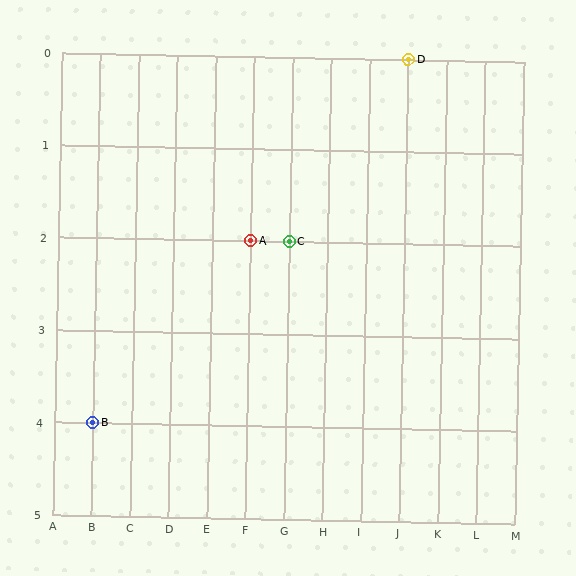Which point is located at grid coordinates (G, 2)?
Point C is at (G, 2).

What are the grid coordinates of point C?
Point C is at grid coordinates (G, 2).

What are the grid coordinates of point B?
Point B is at grid coordinates (B, 4).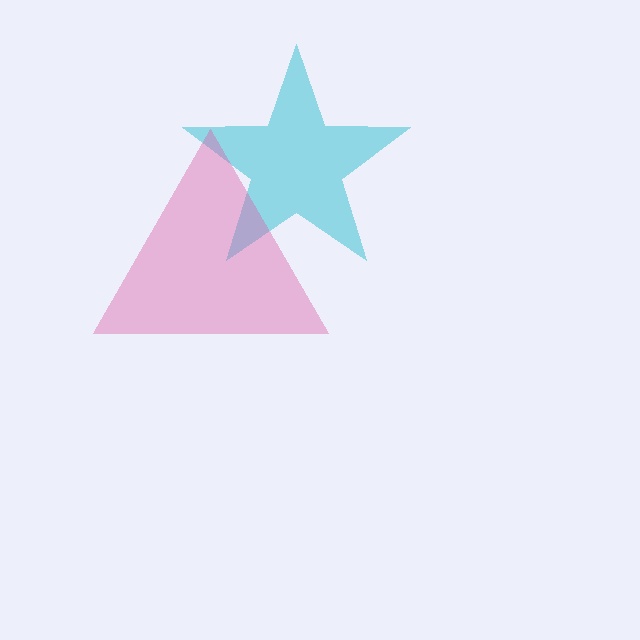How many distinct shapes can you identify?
There are 2 distinct shapes: a cyan star, a pink triangle.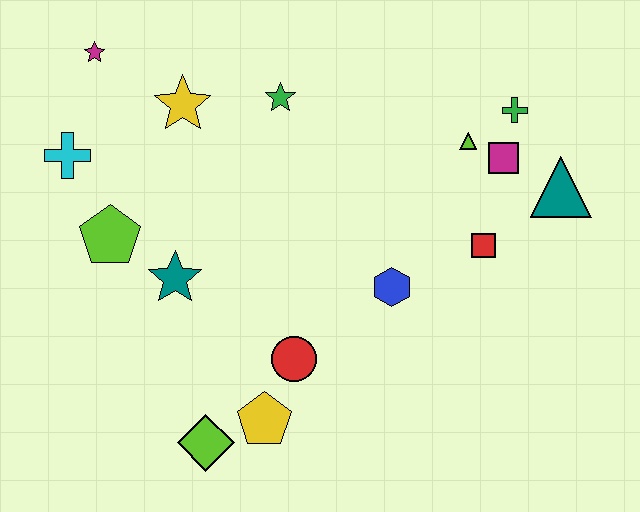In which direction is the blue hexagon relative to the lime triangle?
The blue hexagon is below the lime triangle.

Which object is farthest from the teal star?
The teal triangle is farthest from the teal star.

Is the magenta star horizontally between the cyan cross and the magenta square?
Yes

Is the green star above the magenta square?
Yes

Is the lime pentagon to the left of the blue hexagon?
Yes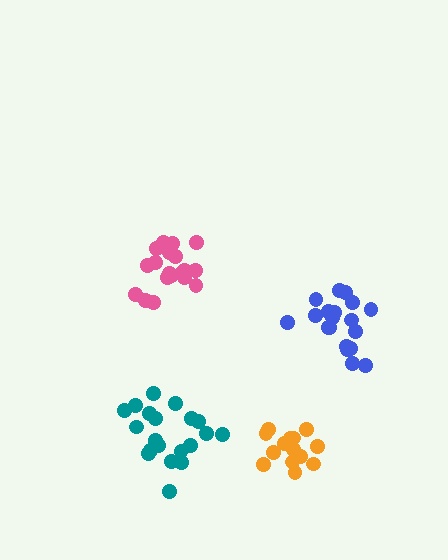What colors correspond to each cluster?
The clusters are colored: blue, teal, pink, orange.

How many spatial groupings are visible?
There are 4 spatial groupings.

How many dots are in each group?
Group 1: 19 dots, Group 2: 20 dots, Group 3: 19 dots, Group 4: 14 dots (72 total).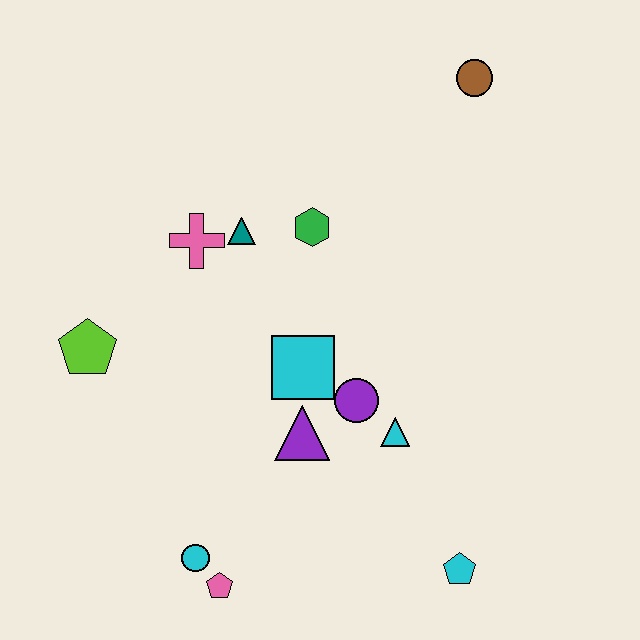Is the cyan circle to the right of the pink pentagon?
No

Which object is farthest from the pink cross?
The cyan pentagon is farthest from the pink cross.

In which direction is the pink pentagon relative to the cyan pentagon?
The pink pentagon is to the left of the cyan pentagon.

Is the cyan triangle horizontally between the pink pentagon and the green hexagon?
No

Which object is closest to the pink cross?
The teal triangle is closest to the pink cross.